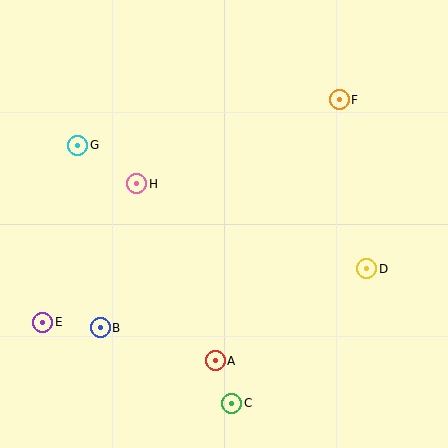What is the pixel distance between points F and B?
The distance between F and B is 330 pixels.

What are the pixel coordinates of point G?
Point G is at (78, 145).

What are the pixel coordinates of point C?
Point C is at (232, 403).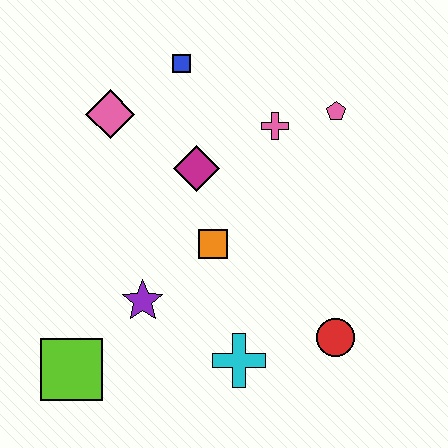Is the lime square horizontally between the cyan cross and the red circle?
No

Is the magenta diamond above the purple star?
Yes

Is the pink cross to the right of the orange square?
Yes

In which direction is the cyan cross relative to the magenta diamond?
The cyan cross is below the magenta diamond.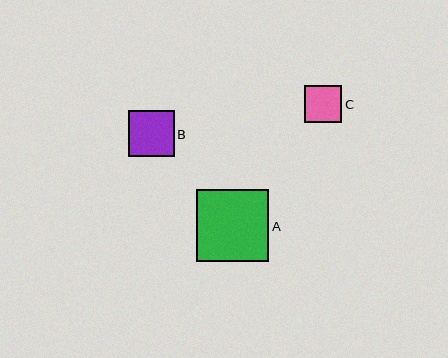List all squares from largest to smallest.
From largest to smallest: A, B, C.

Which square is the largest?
Square A is the largest with a size of approximately 72 pixels.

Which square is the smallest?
Square C is the smallest with a size of approximately 37 pixels.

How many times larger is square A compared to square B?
Square A is approximately 1.6 times the size of square B.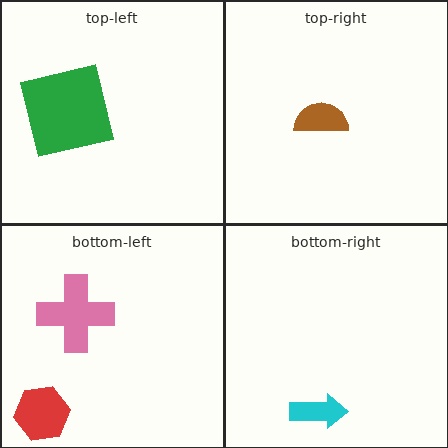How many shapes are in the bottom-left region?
2.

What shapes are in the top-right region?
The brown semicircle.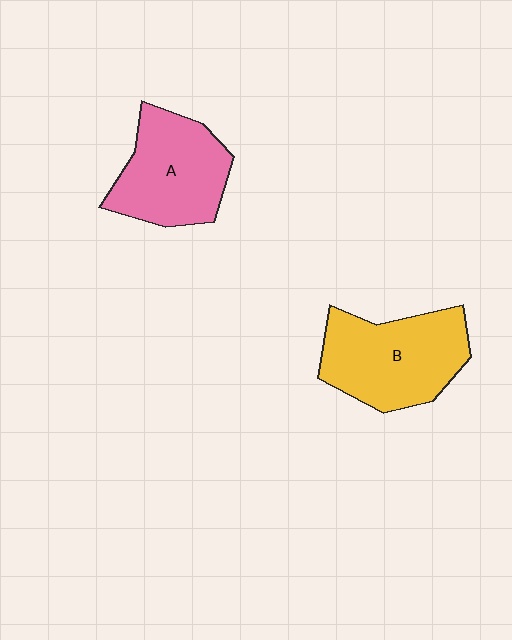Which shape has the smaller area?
Shape A (pink).